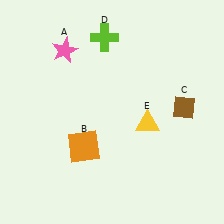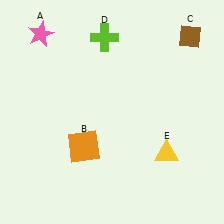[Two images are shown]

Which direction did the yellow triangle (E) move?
The yellow triangle (E) moved down.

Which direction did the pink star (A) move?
The pink star (A) moved left.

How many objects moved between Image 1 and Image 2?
3 objects moved between the two images.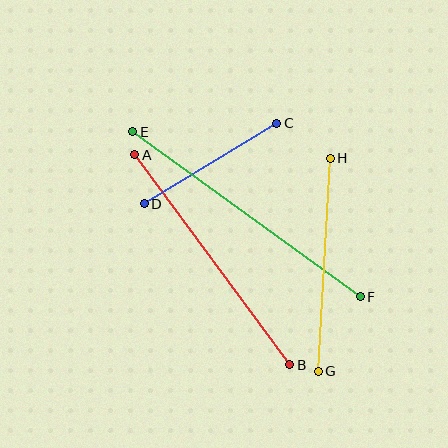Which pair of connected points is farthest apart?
Points E and F are farthest apart.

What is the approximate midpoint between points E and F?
The midpoint is at approximately (247, 214) pixels.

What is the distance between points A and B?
The distance is approximately 261 pixels.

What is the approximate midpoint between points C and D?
The midpoint is at approximately (210, 164) pixels.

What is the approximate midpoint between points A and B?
The midpoint is at approximately (212, 260) pixels.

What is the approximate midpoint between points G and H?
The midpoint is at approximately (324, 265) pixels.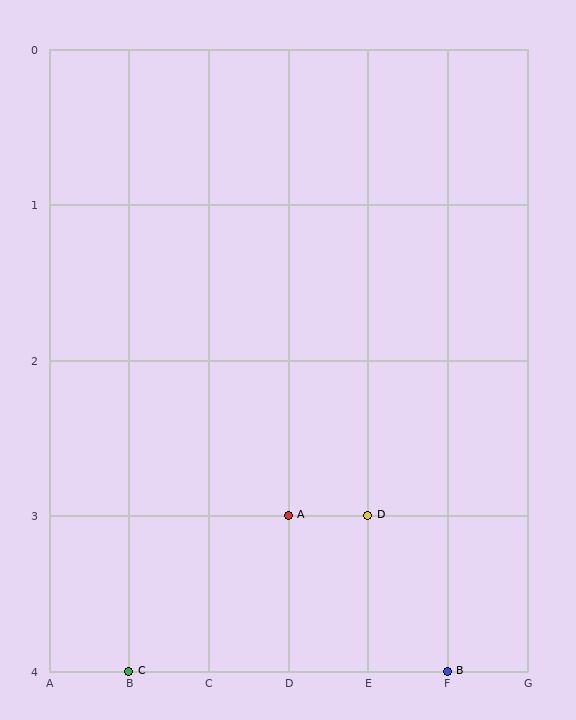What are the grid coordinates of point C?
Point C is at grid coordinates (B, 4).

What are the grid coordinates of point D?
Point D is at grid coordinates (E, 3).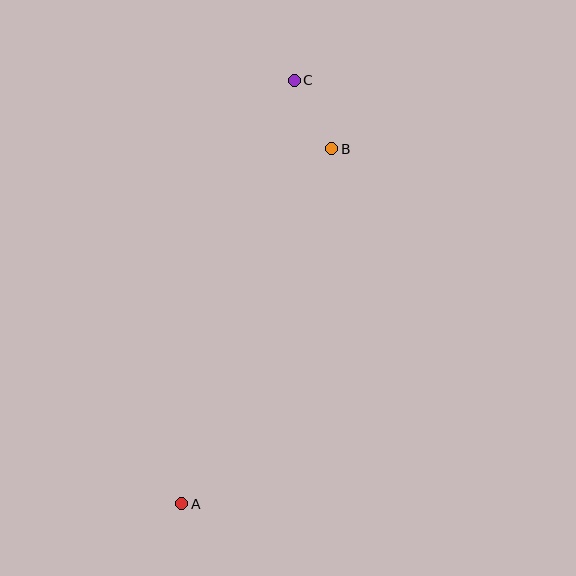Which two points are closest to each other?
Points B and C are closest to each other.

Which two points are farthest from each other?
Points A and C are farthest from each other.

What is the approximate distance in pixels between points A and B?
The distance between A and B is approximately 386 pixels.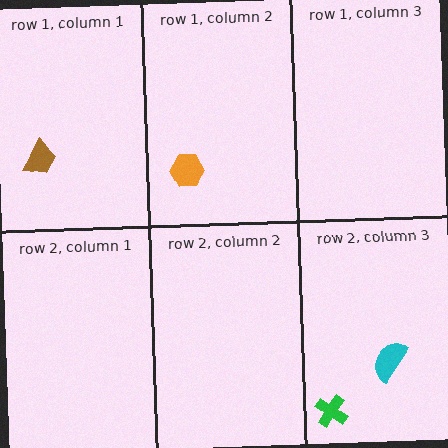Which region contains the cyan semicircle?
The row 2, column 3 region.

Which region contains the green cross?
The row 2, column 3 region.